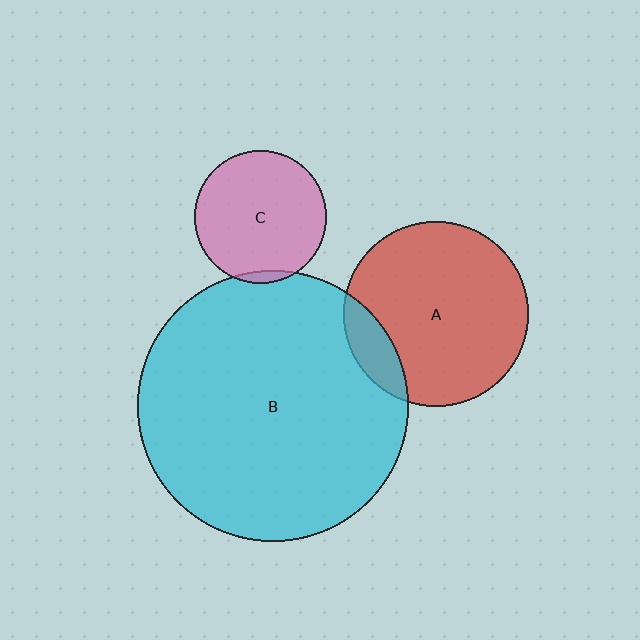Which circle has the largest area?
Circle B (cyan).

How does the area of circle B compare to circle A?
Approximately 2.1 times.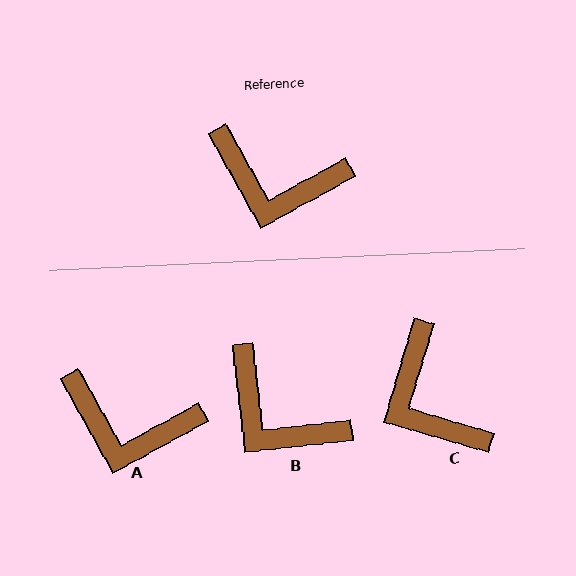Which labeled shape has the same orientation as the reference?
A.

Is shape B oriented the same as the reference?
No, it is off by about 22 degrees.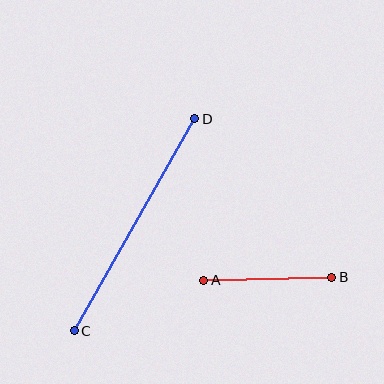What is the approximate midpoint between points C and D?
The midpoint is at approximately (134, 225) pixels.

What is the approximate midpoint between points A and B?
The midpoint is at approximately (268, 279) pixels.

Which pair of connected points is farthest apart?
Points C and D are farthest apart.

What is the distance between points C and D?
The distance is approximately 244 pixels.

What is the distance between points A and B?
The distance is approximately 128 pixels.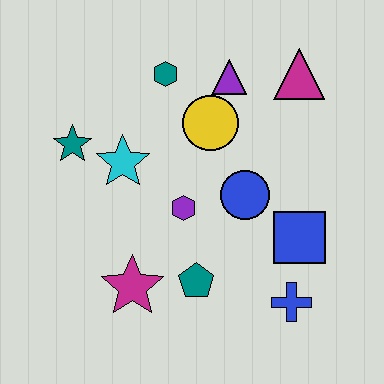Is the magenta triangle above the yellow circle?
Yes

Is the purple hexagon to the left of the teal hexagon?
No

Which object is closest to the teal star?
The cyan star is closest to the teal star.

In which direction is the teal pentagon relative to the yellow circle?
The teal pentagon is below the yellow circle.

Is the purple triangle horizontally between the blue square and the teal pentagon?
Yes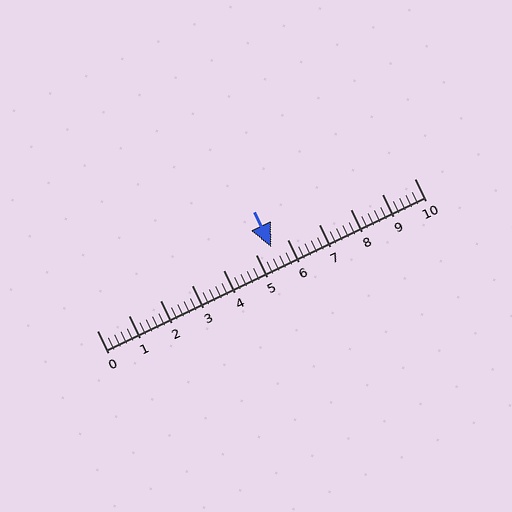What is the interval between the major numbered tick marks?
The major tick marks are spaced 1 units apart.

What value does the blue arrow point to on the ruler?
The blue arrow points to approximately 5.5.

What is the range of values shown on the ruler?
The ruler shows values from 0 to 10.